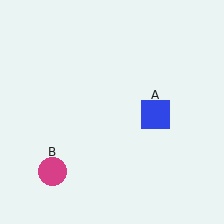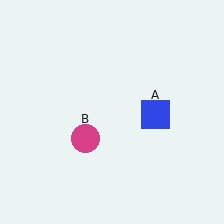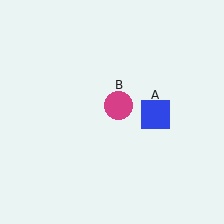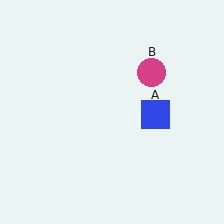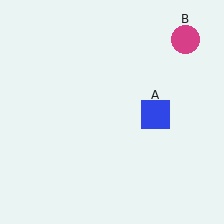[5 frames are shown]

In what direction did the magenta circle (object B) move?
The magenta circle (object B) moved up and to the right.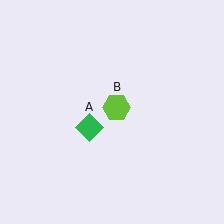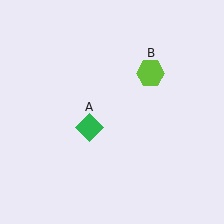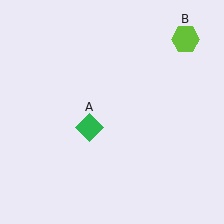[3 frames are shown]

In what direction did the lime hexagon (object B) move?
The lime hexagon (object B) moved up and to the right.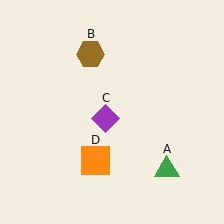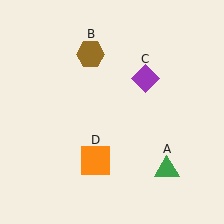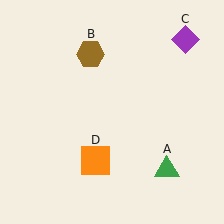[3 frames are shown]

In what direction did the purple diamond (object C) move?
The purple diamond (object C) moved up and to the right.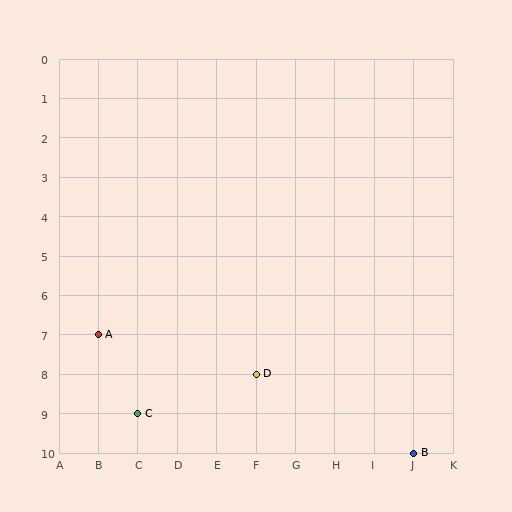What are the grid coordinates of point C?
Point C is at grid coordinates (C, 9).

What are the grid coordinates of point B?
Point B is at grid coordinates (J, 10).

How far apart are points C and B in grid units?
Points C and B are 7 columns and 1 row apart (about 7.1 grid units diagonally).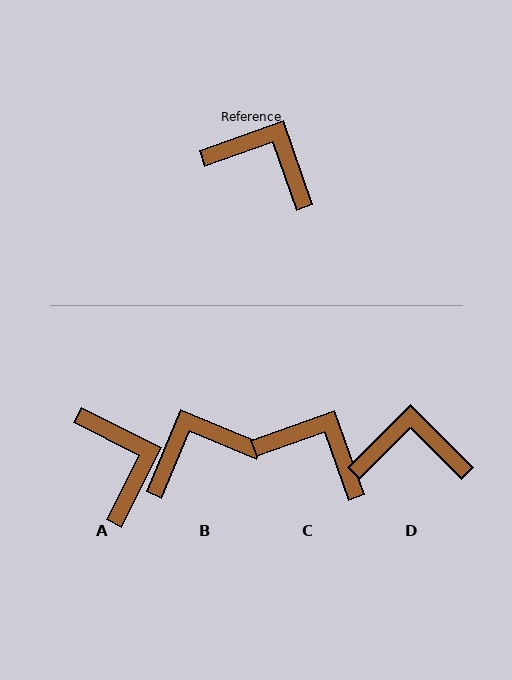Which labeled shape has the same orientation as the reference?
C.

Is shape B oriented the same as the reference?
No, it is off by about 48 degrees.